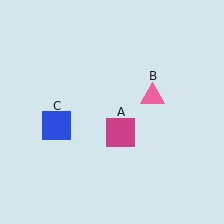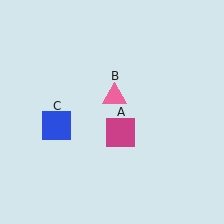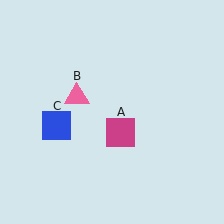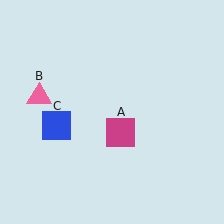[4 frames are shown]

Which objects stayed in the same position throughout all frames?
Magenta square (object A) and blue square (object C) remained stationary.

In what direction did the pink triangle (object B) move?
The pink triangle (object B) moved left.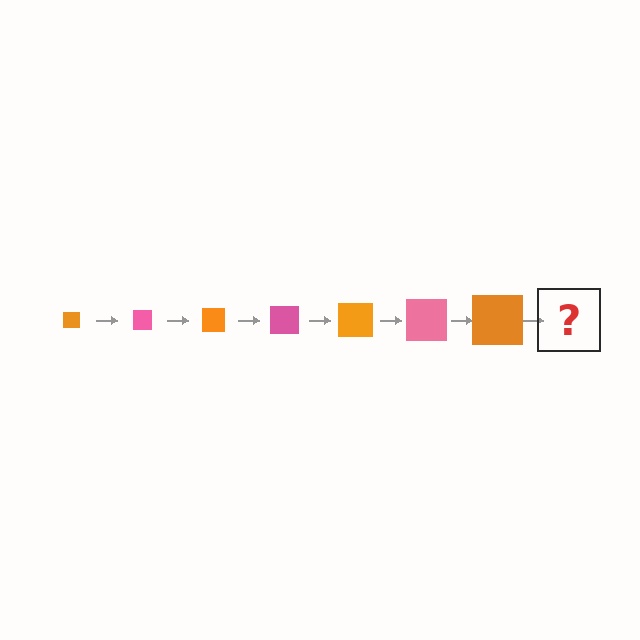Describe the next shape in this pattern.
It should be a pink square, larger than the previous one.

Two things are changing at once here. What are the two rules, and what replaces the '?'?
The two rules are that the square grows larger each step and the color cycles through orange and pink. The '?' should be a pink square, larger than the previous one.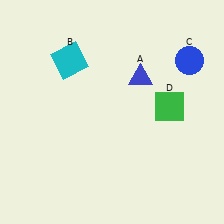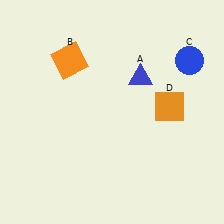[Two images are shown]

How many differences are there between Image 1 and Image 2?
There are 2 differences between the two images.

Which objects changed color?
B changed from cyan to orange. D changed from green to orange.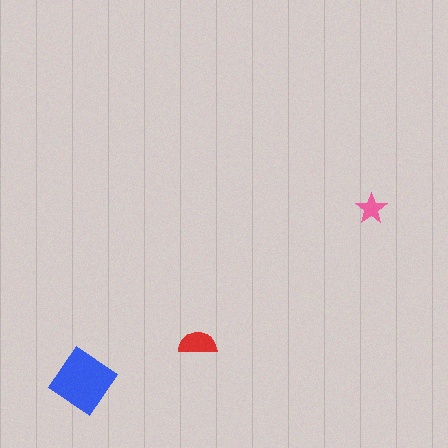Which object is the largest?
The blue diamond.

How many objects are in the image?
There are 3 objects in the image.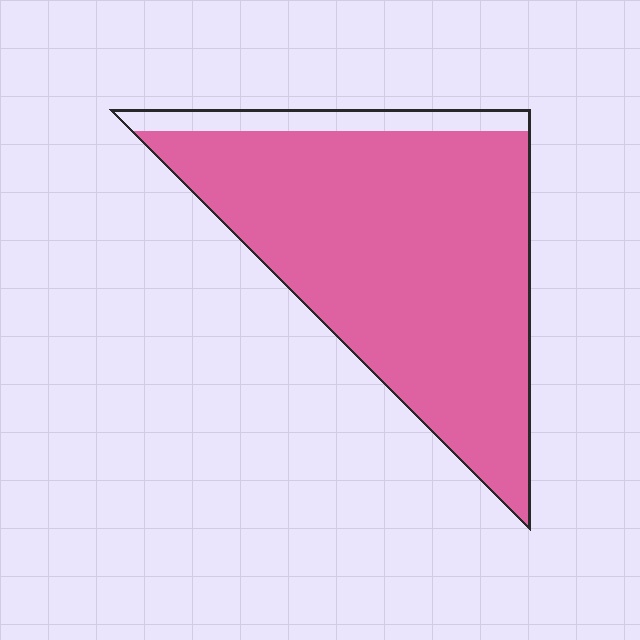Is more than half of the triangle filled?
Yes.